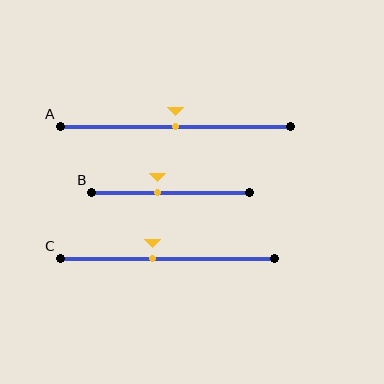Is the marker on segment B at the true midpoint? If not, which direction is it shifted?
No, the marker on segment B is shifted to the left by about 9% of the segment length.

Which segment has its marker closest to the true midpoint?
Segment A has its marker closest to the true midpoint.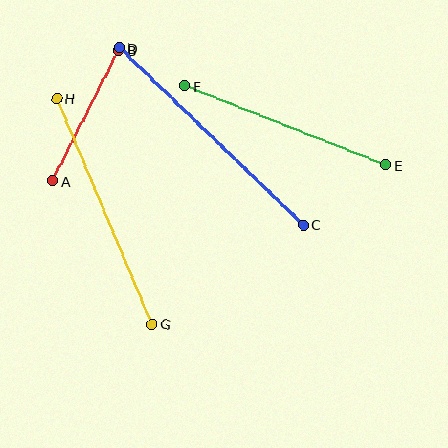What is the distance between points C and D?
The distance is approximately 255 pixels.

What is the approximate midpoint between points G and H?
The midpoint is at approximately (105, 211) pixels.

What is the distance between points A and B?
The distance is approximately 147 pixels.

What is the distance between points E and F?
The distance is approximately 216 pixels.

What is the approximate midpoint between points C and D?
The midpoint is at approximately (211, 136) pixels.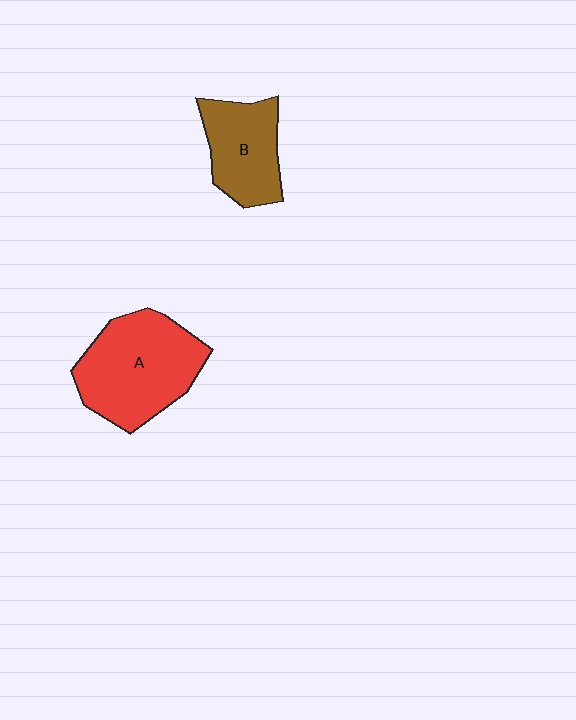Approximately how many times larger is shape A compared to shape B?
Approximately 1.5 times.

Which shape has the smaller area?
Shape B (brown).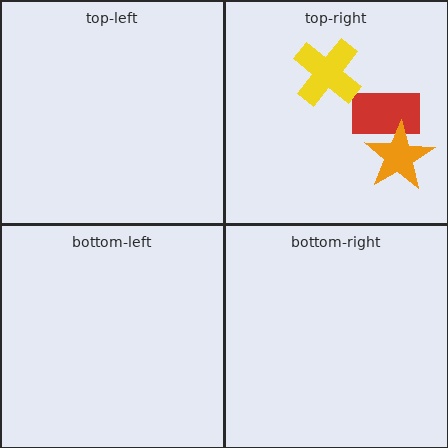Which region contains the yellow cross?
The top-right region.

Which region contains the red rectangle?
The top-right region.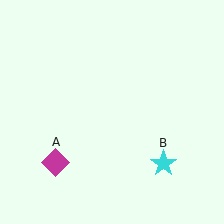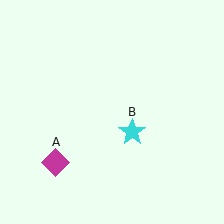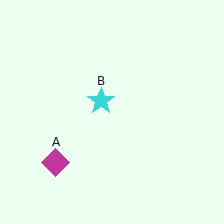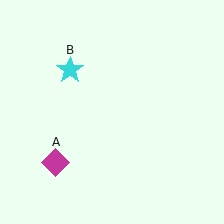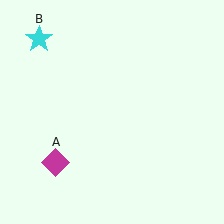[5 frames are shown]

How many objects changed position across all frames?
1 object changed position: cyan star (object B).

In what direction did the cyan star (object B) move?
The cyan star (object B) moved up and to the left.